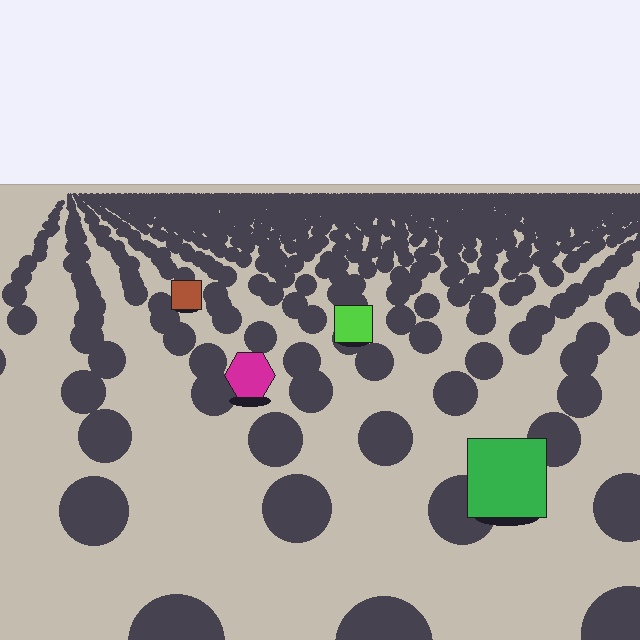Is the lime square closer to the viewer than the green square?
No. The green square is closer — you can tell from the texture gradient: the ground texture is coarser near it.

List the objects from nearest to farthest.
From nearest to farthest: the green square, the magenta hexagon, the lime square, the brown square.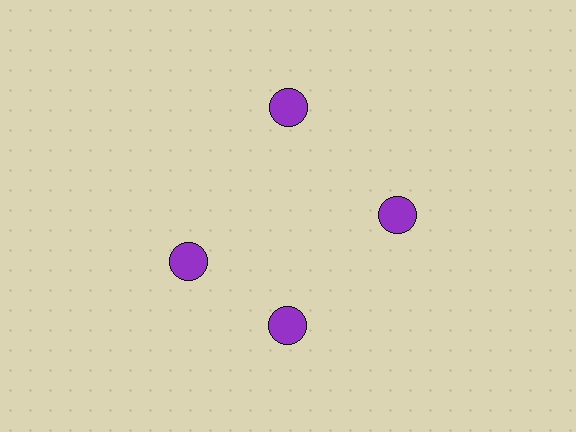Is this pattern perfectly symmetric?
No. The 4 purple circles are arranged in a ring, but one element near the 9 o'clock position is rotated out of alignment along the ring, breaking the 4-fold rotational symmetry.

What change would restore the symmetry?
The symmetry would be restored by rotating it back into even spacing with its neighbors so that all 4 circles sit at equal angles and equal distance from the center.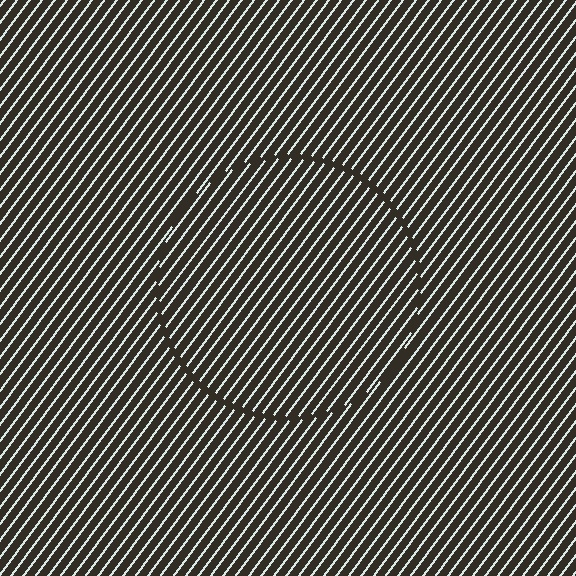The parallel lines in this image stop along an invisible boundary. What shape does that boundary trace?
An illusory circle. The interior of the shape contains the same grating, shifted by half a period — the contour is defined by the phase discontinuity where line-ends from the inner and outer gratings abut.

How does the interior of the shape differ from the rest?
The interior of the shape contains the same grating, shifted by half a period — the contour is defined by the phase discontinuity where line-ends from the inner and outer gratings abut.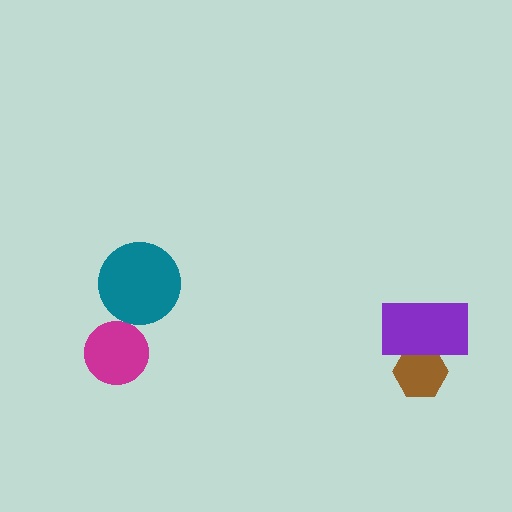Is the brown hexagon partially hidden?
Yes, it is partially covered by another shape.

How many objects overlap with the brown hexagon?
1 object overlaps with the brown hexagon.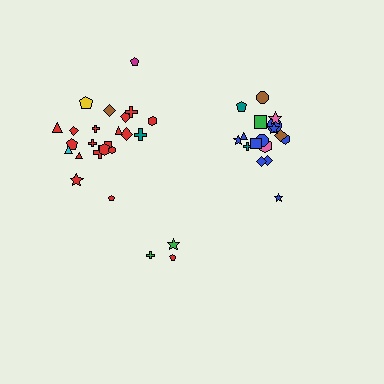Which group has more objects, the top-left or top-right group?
The top-left group.